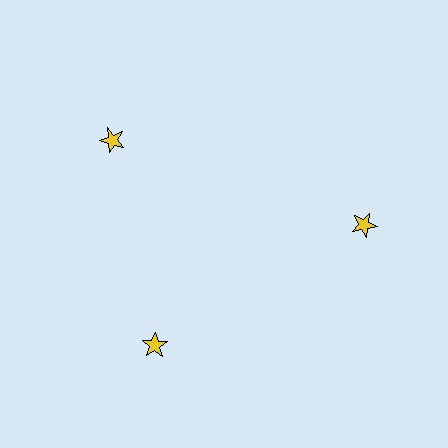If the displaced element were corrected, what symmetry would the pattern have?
It would have 3-fold rotational symmetry — the pattern would map onto itself every 120 degrees.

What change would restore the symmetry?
The symmetry would be restored by rotating it back into even spacing with its neighbors so that all 3 stars sit at equal angles and equal distance from the center.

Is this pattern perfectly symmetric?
No. The 3 yellow stars are arranged in a ring, but one element near the 11 o'clock position is rotated out of alignment along the ring, breaking the 3-fold rotational symmetry.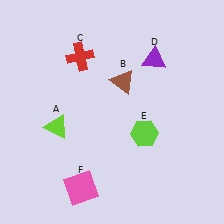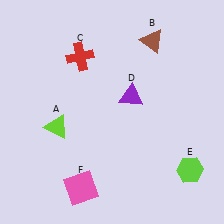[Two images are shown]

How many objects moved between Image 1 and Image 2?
3 objects moved between the two images.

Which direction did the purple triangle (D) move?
The purple triangle (D) moved down.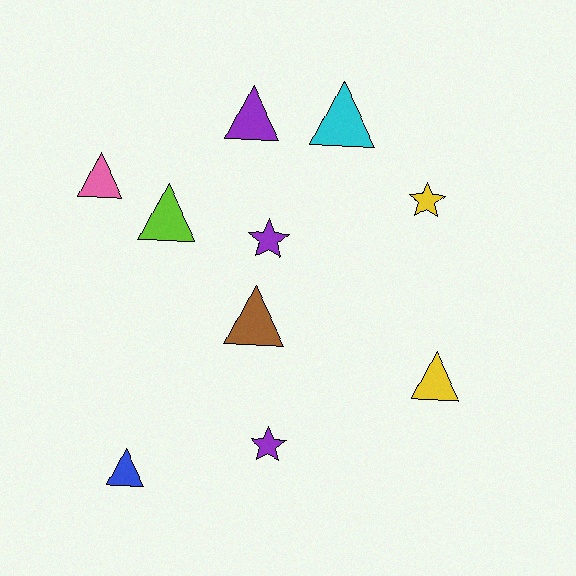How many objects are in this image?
There are 10 objects.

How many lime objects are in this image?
There is 1 lime object.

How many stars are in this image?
There are 3 stars.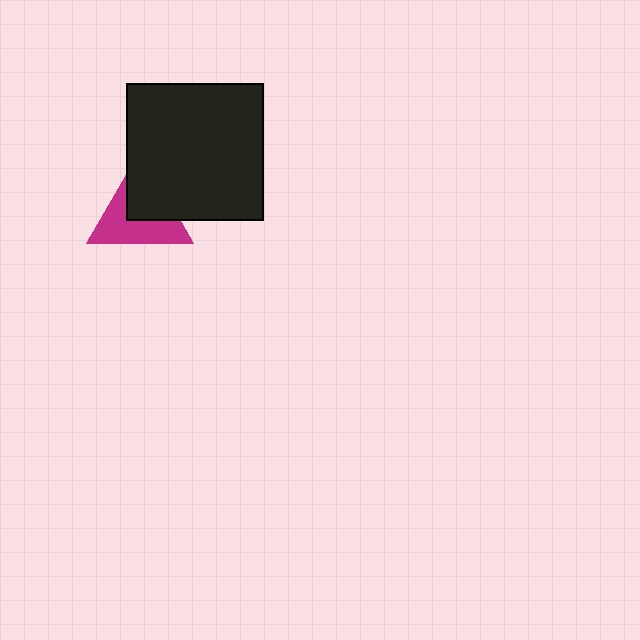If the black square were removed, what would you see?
You would see the complete magenta triangle.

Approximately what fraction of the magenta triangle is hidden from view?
Roughly 47% of the magenta triangle is hidden behind the black square.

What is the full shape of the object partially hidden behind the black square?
The partially hidden object is a magenta triangle.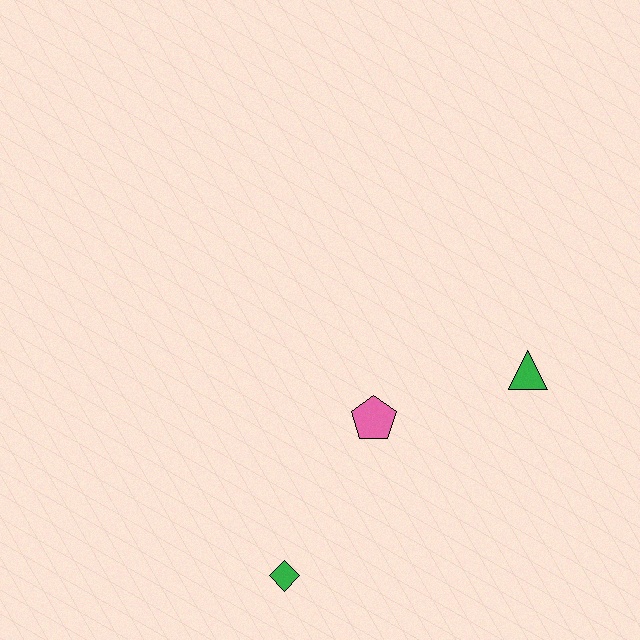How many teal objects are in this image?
There are no teal objects.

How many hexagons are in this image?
There are no hexagons.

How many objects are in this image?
There are 3 objects.